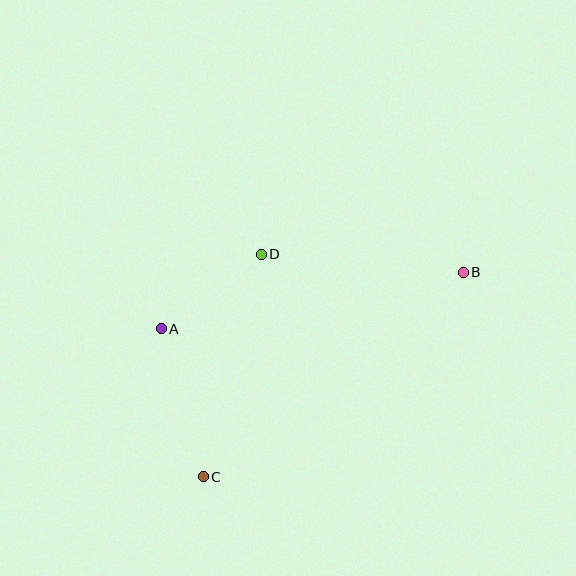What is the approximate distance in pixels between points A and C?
The distance between A and C is approximately 154 pixels.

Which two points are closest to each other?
Points A and D are closest to each other.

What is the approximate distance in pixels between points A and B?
The distance between A and B is approximately 307 pixels.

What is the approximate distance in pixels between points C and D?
The distance between C and D is approximately 230 pixels.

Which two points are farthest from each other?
Points B and C are farthest from each other.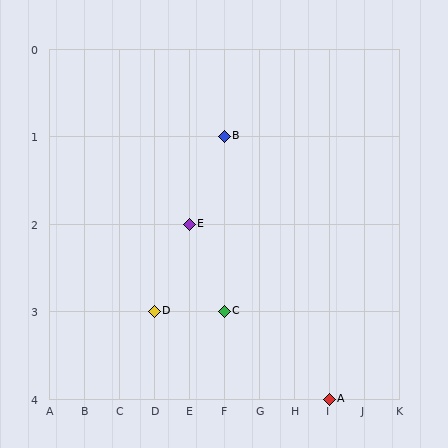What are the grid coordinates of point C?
Point C is at grid coordinates (F, 3).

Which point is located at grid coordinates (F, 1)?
Point B is at (F, 1).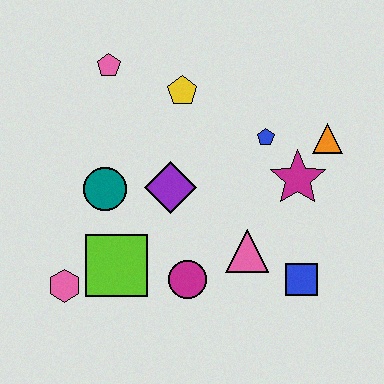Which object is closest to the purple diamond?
The teal circle is closest to the purple diamond.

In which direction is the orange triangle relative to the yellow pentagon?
The orange triangle is to the right of the yellow pentagon.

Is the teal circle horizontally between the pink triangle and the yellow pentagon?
No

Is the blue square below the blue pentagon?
Yes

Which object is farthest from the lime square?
The orange triangle is farthest from the lime square.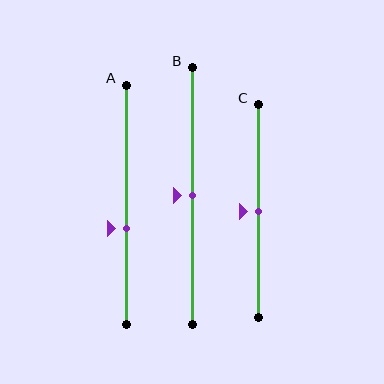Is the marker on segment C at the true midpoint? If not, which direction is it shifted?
Yes, the marker on segment C is at the true midpoint.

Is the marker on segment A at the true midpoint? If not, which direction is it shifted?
No, the marker on segment A is shifted downward by about 10% of the segment length.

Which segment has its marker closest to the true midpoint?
Segment B has its marker closest to the true midpoint.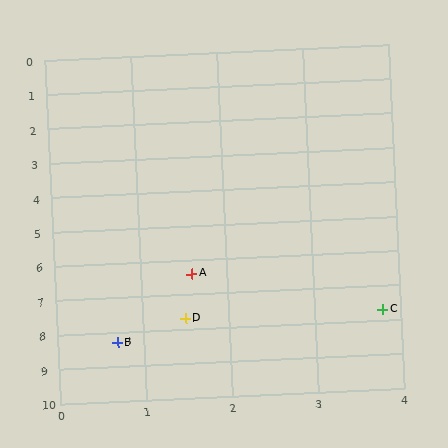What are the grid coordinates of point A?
Point A is at approximately (1.6, 6.4).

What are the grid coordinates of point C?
Point C is at approximately (3.8, 7.7).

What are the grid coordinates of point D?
Point D is at approximately (1.5, 7.7).